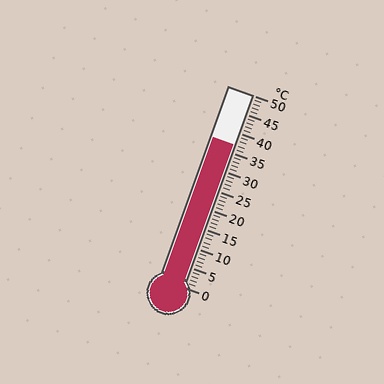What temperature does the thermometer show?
The thermometer shows approximately 37°C.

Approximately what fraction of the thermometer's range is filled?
The thermometer is filled to approximately 75% of its range.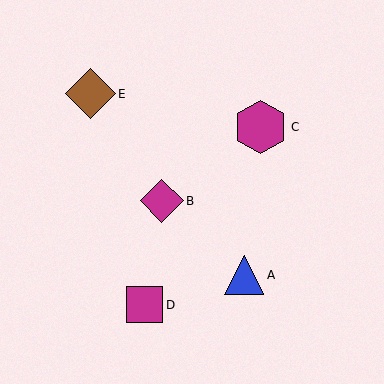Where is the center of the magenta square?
The center of the magenta square is at (144, 305).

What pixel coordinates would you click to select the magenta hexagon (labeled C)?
Click at (261, 127) to select the magenta hexagon C.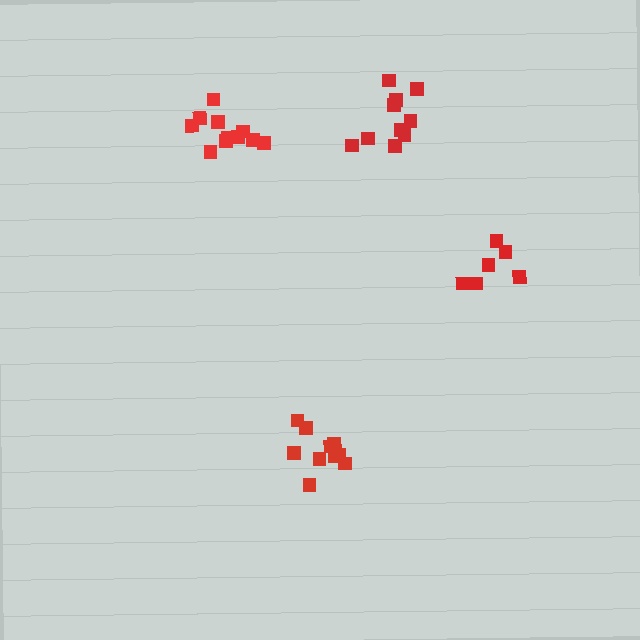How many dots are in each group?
Group 1: 10 dots, Group 2: 11 dots, Group 3: 6 dots, Group 4: 10 dots (37 total).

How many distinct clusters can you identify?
There are 4 distinct clusters.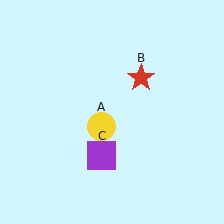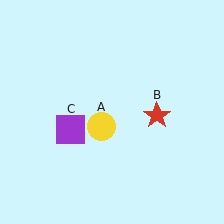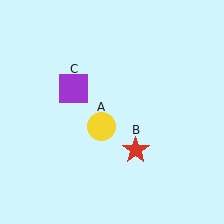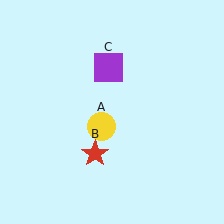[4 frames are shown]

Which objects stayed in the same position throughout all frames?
Yellow circle (object A) remained stationary.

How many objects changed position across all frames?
2 objects changed position: red star (object B), purple square (object C).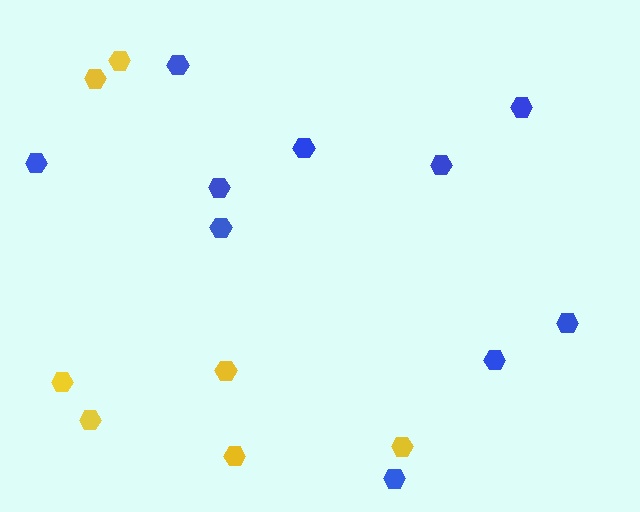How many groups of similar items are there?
There are 2 groups: one group of yellow hexagons (7) and one group of blue hexagons (10).